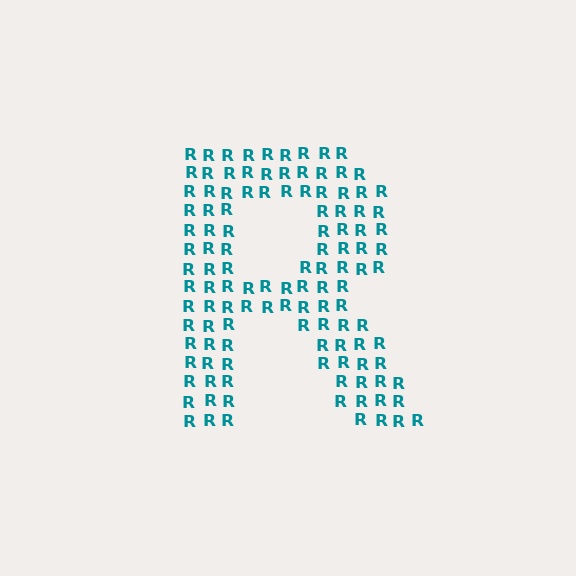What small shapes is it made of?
It is made of small letter R's.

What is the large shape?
The large shape is the letter R.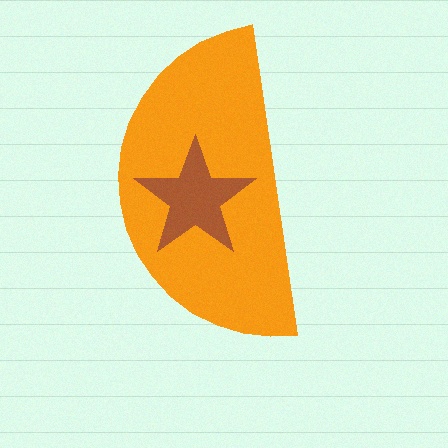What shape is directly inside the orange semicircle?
The brown star.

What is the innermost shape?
The brown star.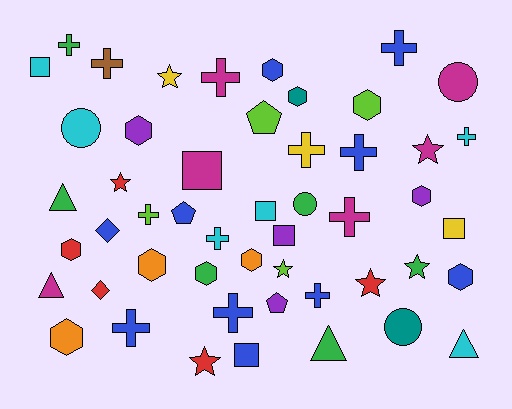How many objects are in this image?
There are 50 objects.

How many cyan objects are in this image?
There are 6 cyan objects.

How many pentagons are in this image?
There are 3 pentagons.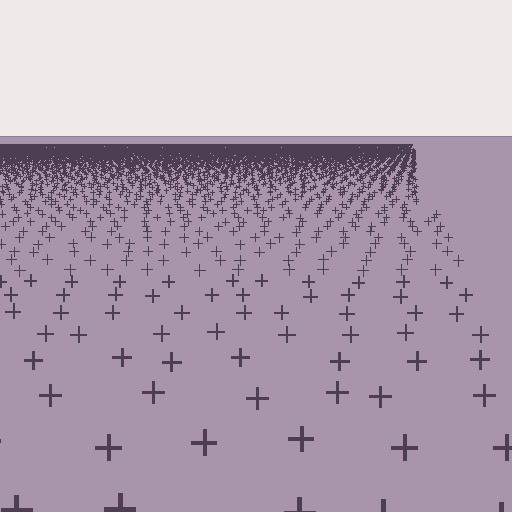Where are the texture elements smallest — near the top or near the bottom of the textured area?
Near the top.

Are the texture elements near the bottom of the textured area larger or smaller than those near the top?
Larger. Near the bottom, elements are closer to the viewer and appear at a bigger on-screen size.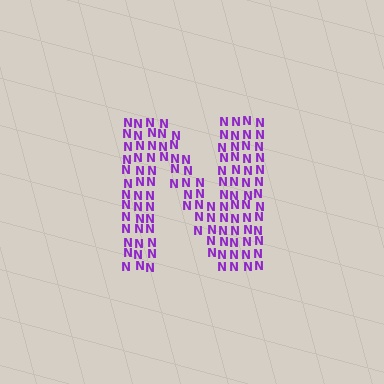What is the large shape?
The large shape is the letter N.